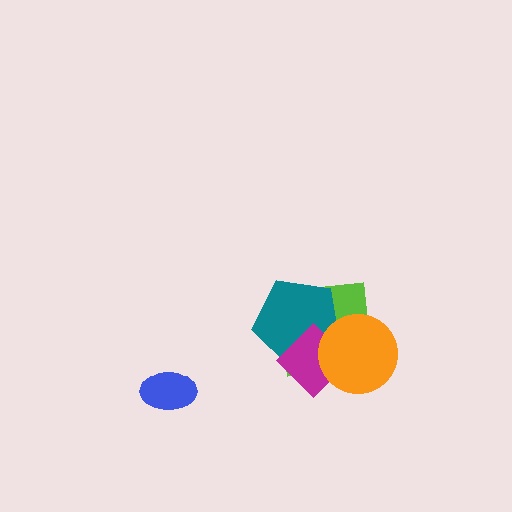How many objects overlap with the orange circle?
3 objects overlap with the orange circle.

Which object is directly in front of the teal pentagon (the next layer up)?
The magenta diamond is directly in front of the teal pentagon.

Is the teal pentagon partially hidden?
Yes, it is partially covered by another shape.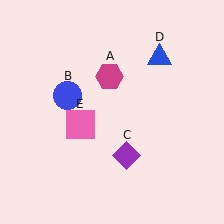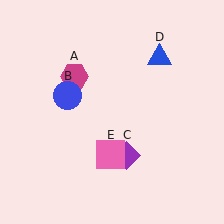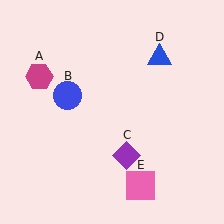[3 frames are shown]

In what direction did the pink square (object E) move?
The pink square (object E) moved down and to the right.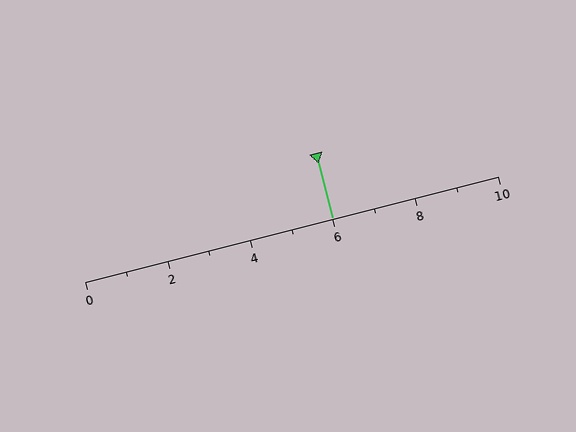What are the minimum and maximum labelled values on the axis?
The axis runs from 0 to 10.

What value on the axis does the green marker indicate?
The marker indicates approximately 6.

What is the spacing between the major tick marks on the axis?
The major ticks are spaced 2 apart.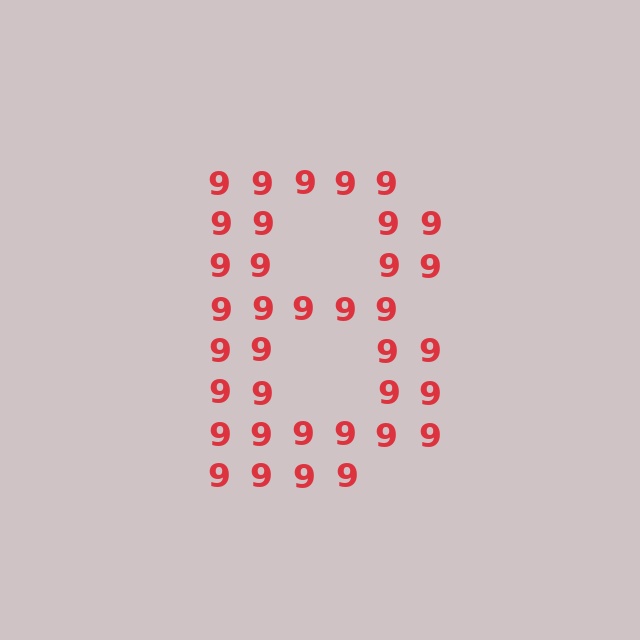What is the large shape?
The large shape is the letter B.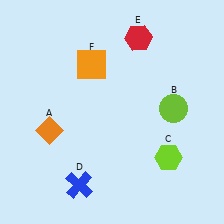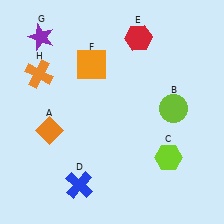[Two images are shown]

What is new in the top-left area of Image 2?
A purple star (G) was added in the top-left area of Image 2.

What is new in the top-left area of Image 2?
An orange cross (H) was added in the top-left area of Image 2.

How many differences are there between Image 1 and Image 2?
There are 2 differences between the two images.